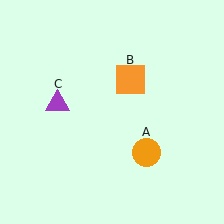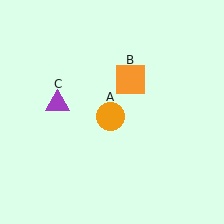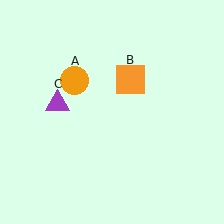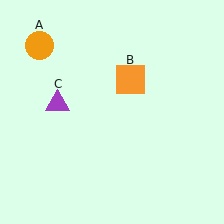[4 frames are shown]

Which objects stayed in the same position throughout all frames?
Orange square (object B) and purple triangle (object C) remained stationary.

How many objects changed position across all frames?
1 object changed position: orange circle (object A).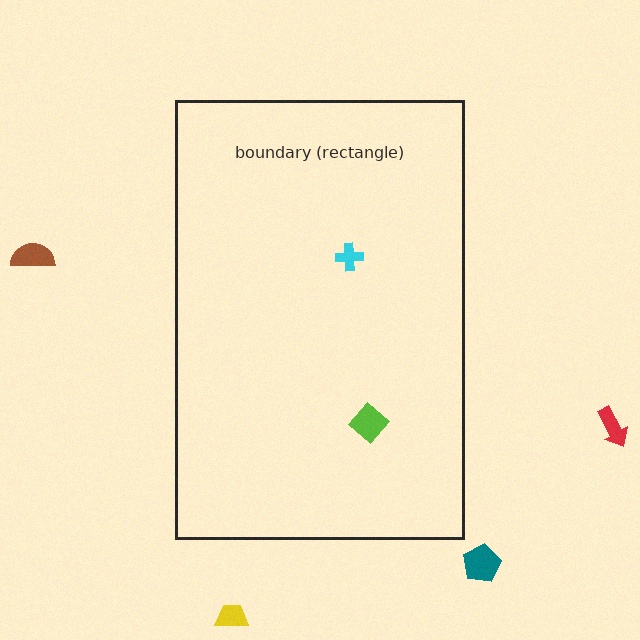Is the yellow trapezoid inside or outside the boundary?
Outside.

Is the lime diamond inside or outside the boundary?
Inside.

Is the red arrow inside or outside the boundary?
Outside.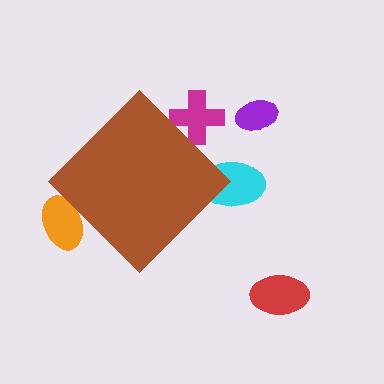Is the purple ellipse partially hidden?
No, the purple ellipse is fully visible.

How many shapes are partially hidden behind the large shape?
3 shapes are partially hidden.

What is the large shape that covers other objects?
A brown diamond.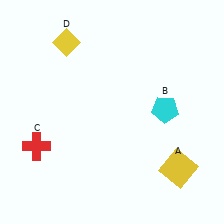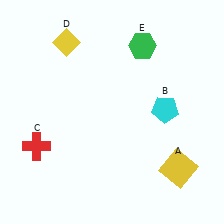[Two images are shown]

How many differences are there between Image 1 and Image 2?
There is 1 difference between the two images.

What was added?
A green hexagon (E) was added in Image 2.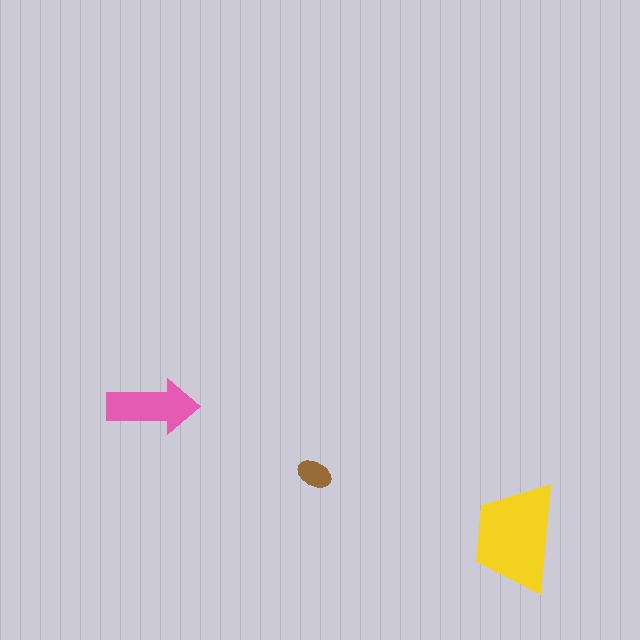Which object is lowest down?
The yellow trapezoid is bottommost.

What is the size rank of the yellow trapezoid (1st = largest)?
1st.